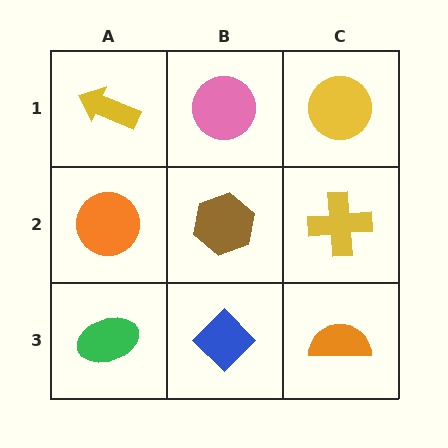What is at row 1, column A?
A yellow arrow.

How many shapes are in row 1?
3 shapes.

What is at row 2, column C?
A yellow cross.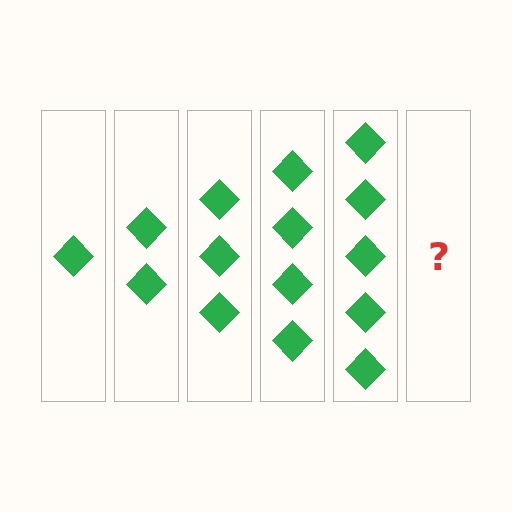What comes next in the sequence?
The next element should be 6 diamonds.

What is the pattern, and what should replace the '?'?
The pattern is that each step adds one more diamond. The '?' should be 6 diamonds.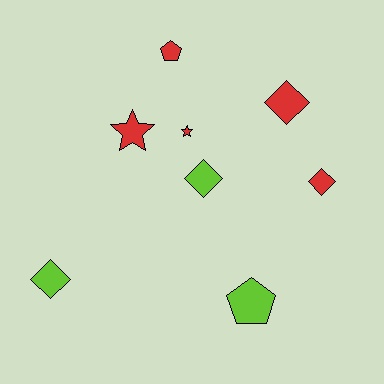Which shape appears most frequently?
Diamond, with 4 objects.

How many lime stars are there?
There are no lime stars.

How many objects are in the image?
There are 8 objects.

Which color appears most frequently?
Red, with 5 objects.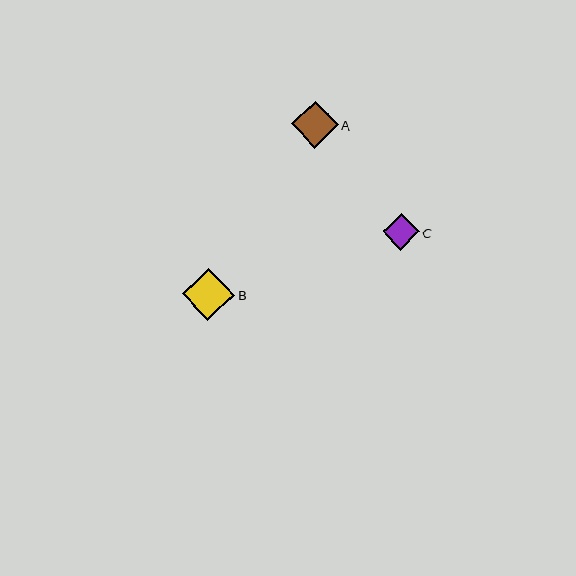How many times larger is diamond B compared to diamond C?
Diamond B is approximately 1.4 times the size of diamond C.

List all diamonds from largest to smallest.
From largest to smallest: B, A, C.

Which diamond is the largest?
Diamond B is the largest with a size of approximately 53 pixels.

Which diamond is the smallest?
Diamond C is the smallest with a size of approximately 37 pixels.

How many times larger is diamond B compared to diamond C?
Diamond B is approximately 1.4 times the size of diamond C.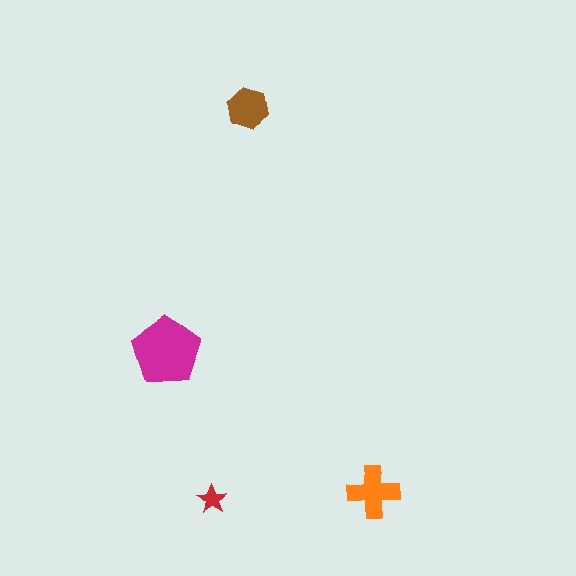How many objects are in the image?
There are 4 objects in the image.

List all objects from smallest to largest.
The red star, the brown hexagon, the orange cross, the magenta pentagon.